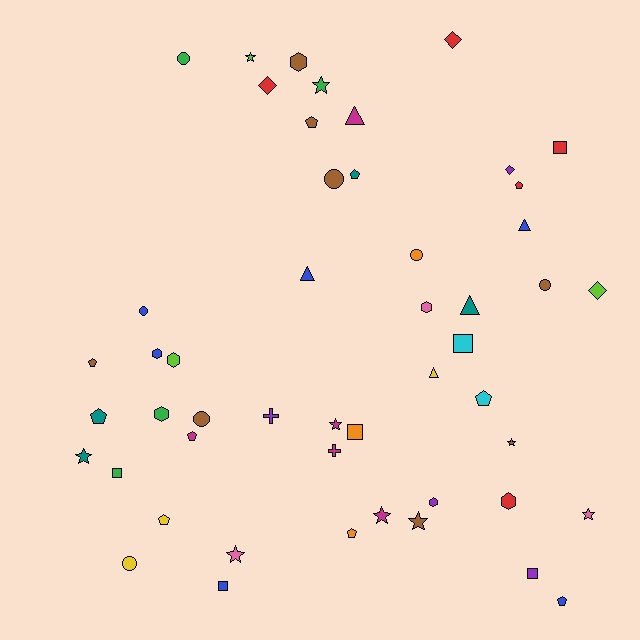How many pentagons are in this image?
There are 10 pentagons.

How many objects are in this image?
There are 50 objects.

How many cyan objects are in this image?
There are 2 cyan objects.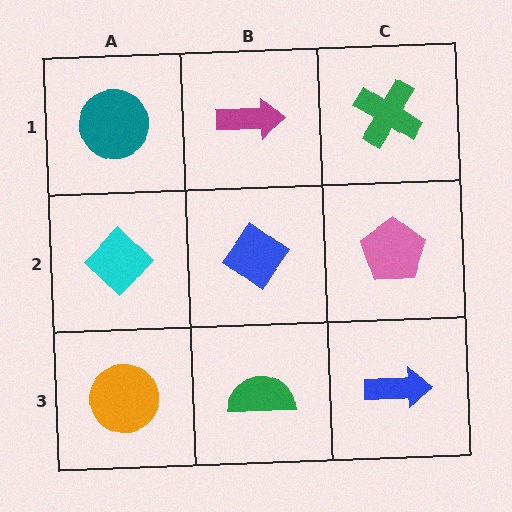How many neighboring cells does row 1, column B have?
3.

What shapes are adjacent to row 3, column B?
A blue diamond (row 2, column B), an orange circle (row 3, column A), a blue arrow (row 3, column C).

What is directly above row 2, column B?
A magenta arrow.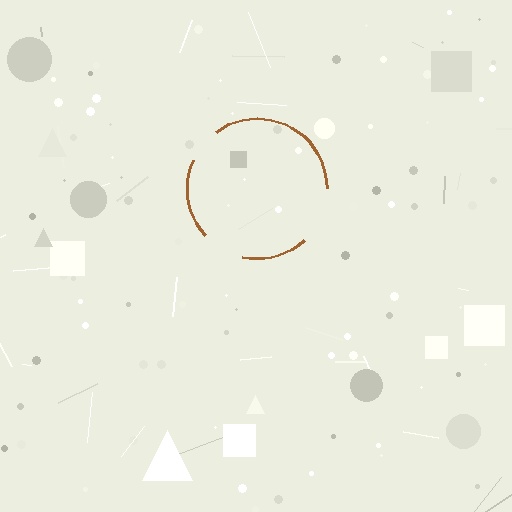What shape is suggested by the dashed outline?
The dashed outline suggests a circle.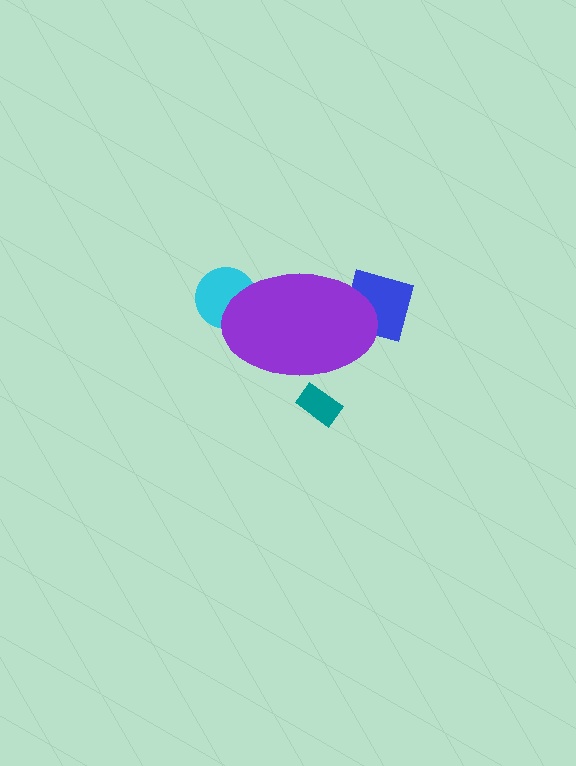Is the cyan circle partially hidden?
Yes, the cyan circle is partially hidden behind the purple ellipse.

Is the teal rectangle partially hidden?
Yes, the teal rectangle is partially hidden behind the purple ellipse.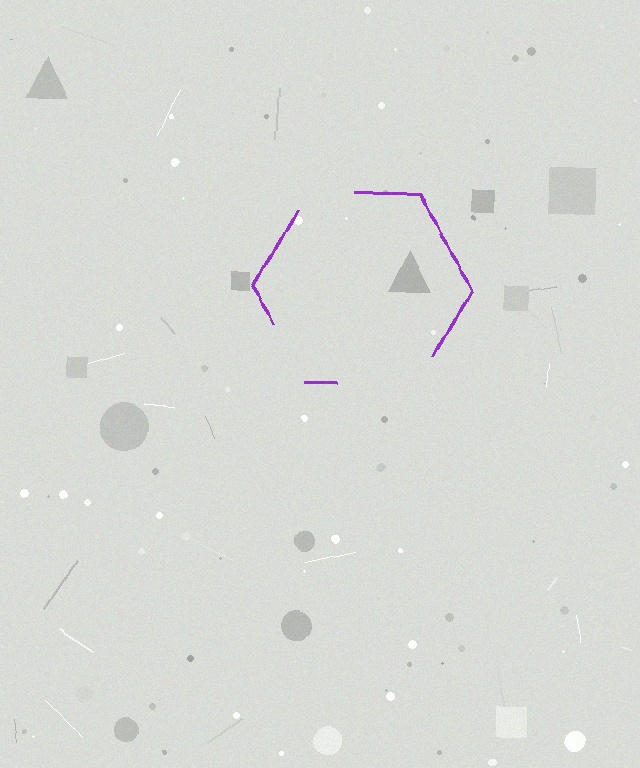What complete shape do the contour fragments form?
The contour fragments form a hexagon.